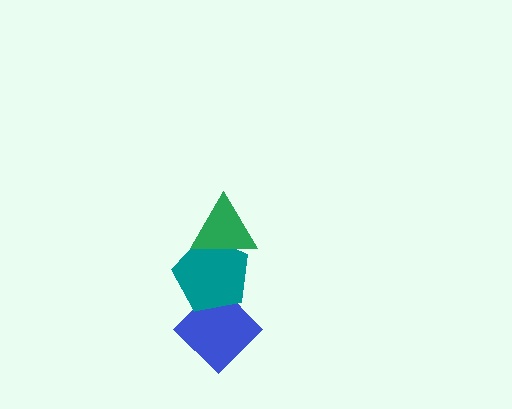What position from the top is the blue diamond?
The blue diamond is 3rd from the top.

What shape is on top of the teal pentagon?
The green triangle is on top of the teal pentagon.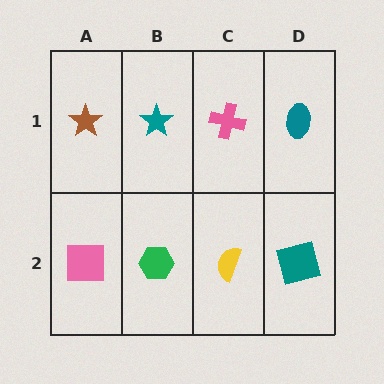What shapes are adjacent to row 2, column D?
A teal ellipse (row 1, column D), a yellow semicircle (row 2, column C).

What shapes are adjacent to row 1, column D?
A teal square (row 2, column D), a pink cross (row 1, column C).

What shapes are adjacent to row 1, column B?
A green hexagon (row 2, column B), a brown star (row 1, column A), a pink cross (row 1, column C).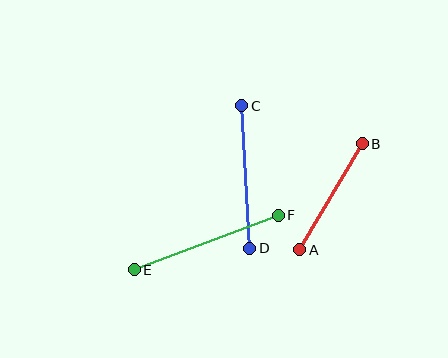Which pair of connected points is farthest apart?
Points E and F are farthest apart.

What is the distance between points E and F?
The distance is approximately 154 pixels.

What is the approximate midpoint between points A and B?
The midpoint is at approximately (331, 197) pixels.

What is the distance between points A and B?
The distance is approximately 123 pixels.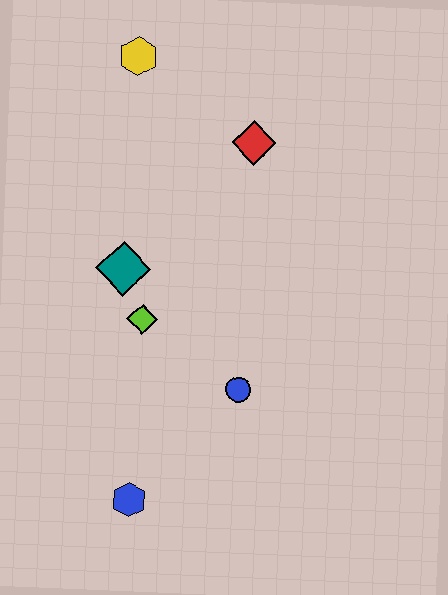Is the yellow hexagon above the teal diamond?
Yes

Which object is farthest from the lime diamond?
The yellow hexagon is farthest from the lime diamond.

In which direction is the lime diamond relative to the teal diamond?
The lime diamond is below the teal diamond.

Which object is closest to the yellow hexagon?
The red diamond is closest to the yellow hexagon.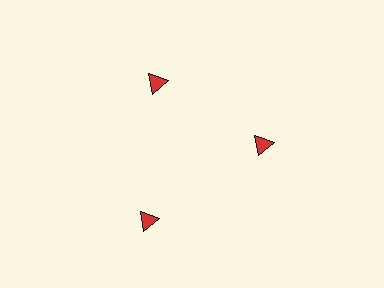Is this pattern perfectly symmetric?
No. The 3 red triangles are arranged in a ring, but one element near the 7 o'clock position is pushed outward from the center, breaking the 3-fold rotational symmetry.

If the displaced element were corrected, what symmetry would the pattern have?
It would have 3-fold rotational symmetry — the pattern would map onto itself every 120 degrees.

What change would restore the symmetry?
The symmetry would be restored by moving it inward, back onto the ring so that all 3 triangles sit at equal angles and equal distance from the center.